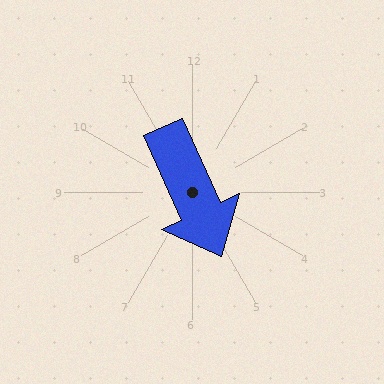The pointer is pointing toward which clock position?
Roughly 5 o'clock.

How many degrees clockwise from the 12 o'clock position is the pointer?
Approximately 156 degrees.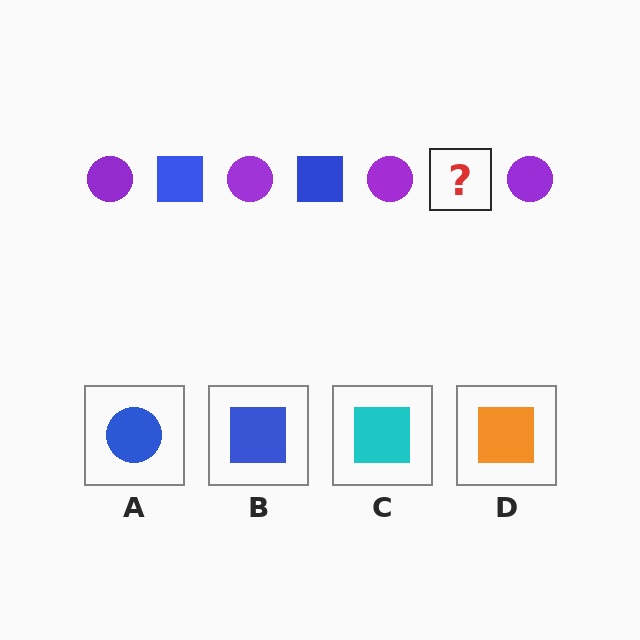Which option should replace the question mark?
Option B.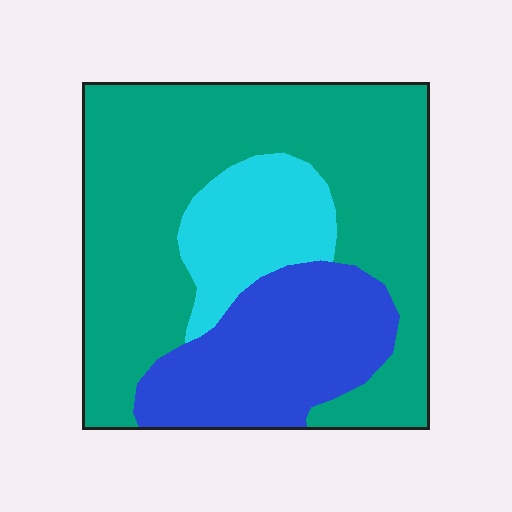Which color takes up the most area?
Teal, at roughly 60%.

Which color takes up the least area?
Cyan, at roughly 15%.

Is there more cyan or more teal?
Teal.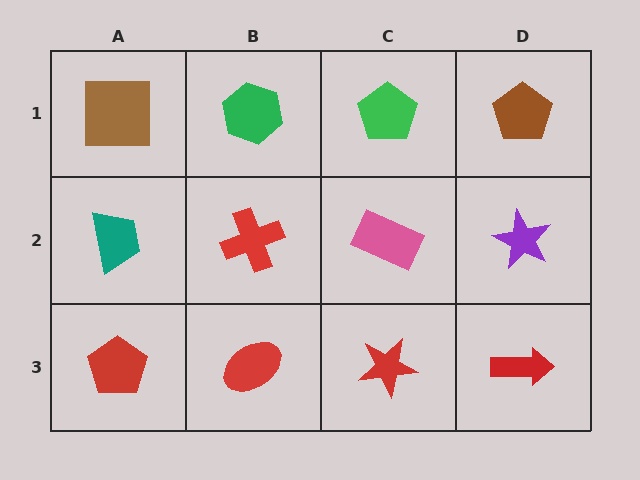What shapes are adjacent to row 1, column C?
A pink rectangle (row 2, column C), a green hexagon (row 1, column B), a brown pentagon (row 1, column D).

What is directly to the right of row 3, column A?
A red ellipse.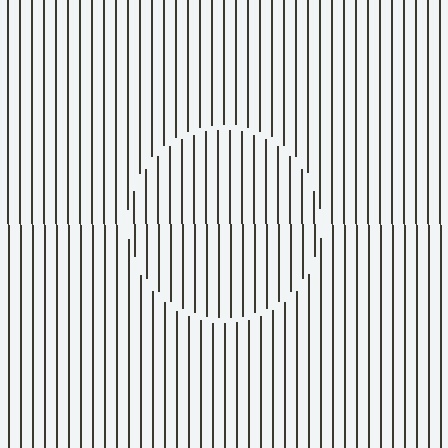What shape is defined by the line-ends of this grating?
An illusory circle. The interior of the shape contains the same grating, shifted by half a period — the contour is defined by the phase discontinuity where line-ends from the inner and outer gratings abut.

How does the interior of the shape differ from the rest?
The interior of the shape contains the same grating, shifted by half a period — the contour is defined by the phase discontinuity where line-ends from the inner and outer gratings abut.